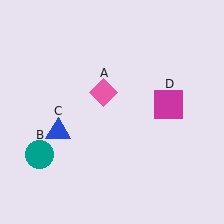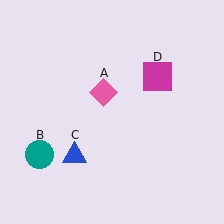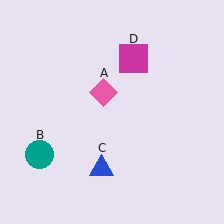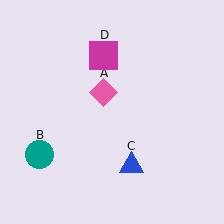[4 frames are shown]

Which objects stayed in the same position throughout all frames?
Pink diamond (object A) and teal circle (object B) remained stationary.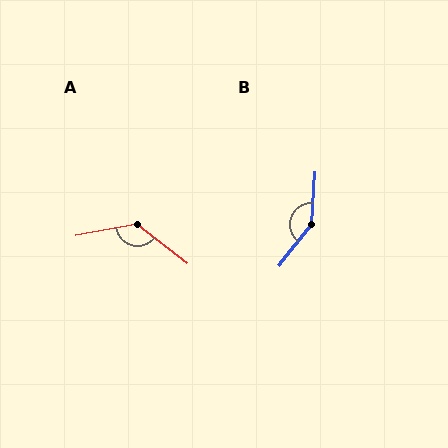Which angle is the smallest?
A, at approximately 132 degrees.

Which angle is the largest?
B, at approximately 146 degrees.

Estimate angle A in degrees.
Approximately 132 degrees.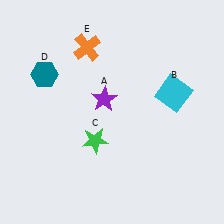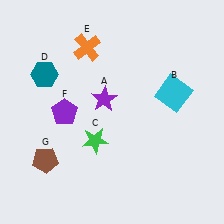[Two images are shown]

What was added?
A purple pentagon (F), a brown pentagon (G) were added in Image 2.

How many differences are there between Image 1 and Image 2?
There are 2 differences between the two images.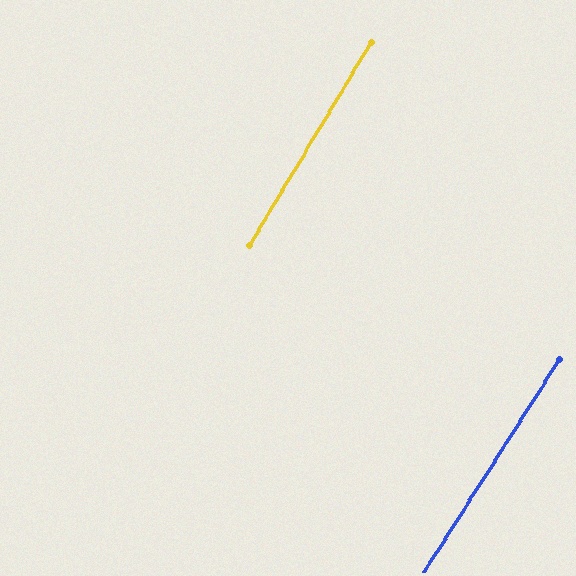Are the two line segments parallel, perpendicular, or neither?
Parallel — their directions differ by only 1.6°.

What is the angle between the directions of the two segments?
Approximately 2 degrees.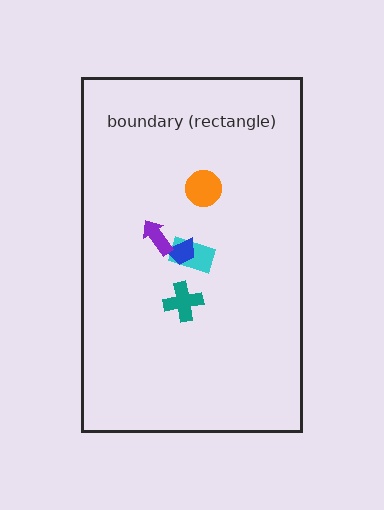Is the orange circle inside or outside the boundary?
Inside.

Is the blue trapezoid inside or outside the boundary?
Inside.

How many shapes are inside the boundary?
5 inside, 0 outside.